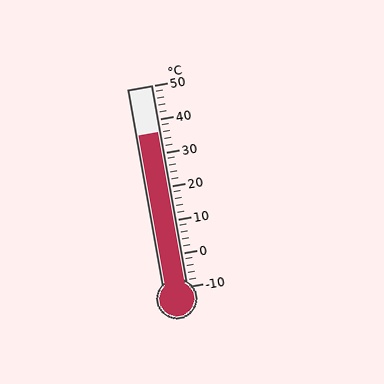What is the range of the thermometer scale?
The thermometer scale ranges from -10°C to 50°C.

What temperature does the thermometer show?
The thermometer shows approximately 36°C.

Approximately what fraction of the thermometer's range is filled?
The thermometer is filled to approximately 75% of its range.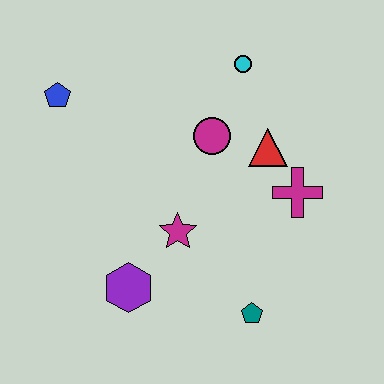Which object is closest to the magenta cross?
The red triangle is closest to the magenta cross.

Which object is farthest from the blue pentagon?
The teal pentagon is farthest from the blue pentagon.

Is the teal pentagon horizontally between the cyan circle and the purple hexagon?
No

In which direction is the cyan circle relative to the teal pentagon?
The cyan circle is above the teal pentagon.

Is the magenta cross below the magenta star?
No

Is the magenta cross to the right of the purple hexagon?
Yes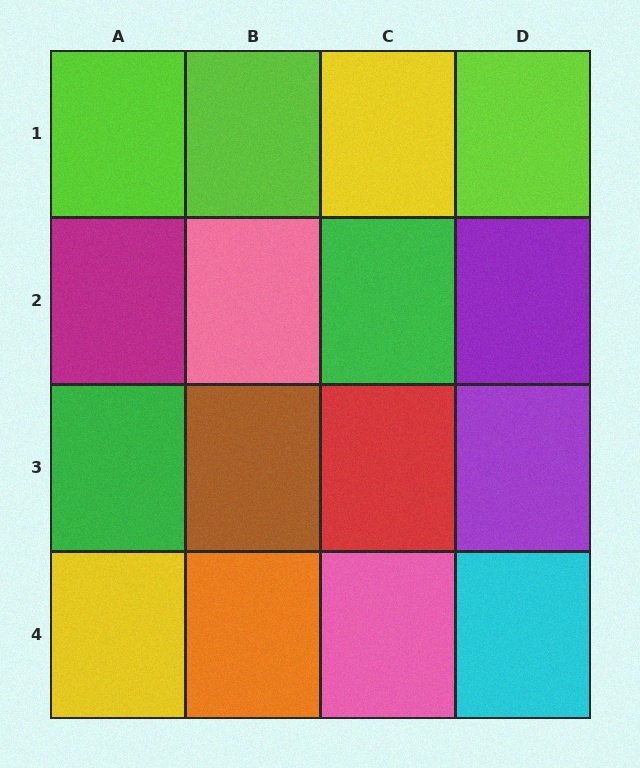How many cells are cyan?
1 cell is cyan.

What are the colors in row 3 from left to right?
Green, brown, red, purple.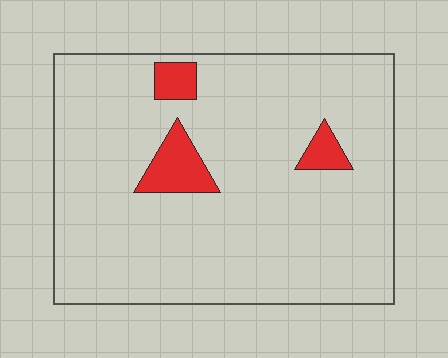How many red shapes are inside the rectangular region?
3.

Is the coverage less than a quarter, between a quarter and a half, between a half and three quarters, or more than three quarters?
Less than a quarter.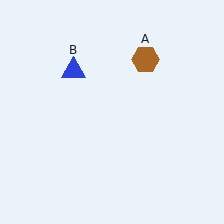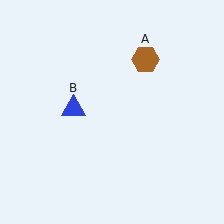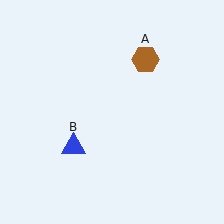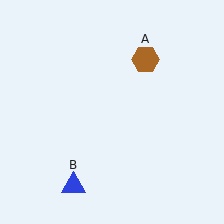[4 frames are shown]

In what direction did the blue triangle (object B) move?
The blue triangle (object B) moved down.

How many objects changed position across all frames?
1 object changed position: blue triangle (object B).